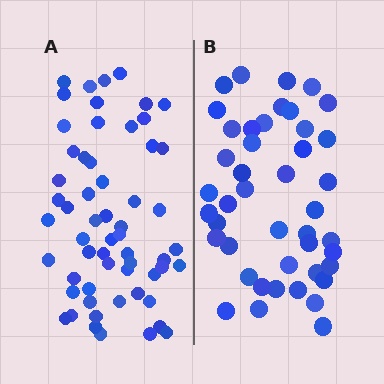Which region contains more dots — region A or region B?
Region A (the left region) has more dots.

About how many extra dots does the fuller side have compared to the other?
Region A has approximately 15 more dots than region B.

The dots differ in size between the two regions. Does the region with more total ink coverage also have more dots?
No. Region B has more total ink coverage because its dots are larger, but region A actually contains more individual dots. Total area can be misleading — the number of items is what matters here.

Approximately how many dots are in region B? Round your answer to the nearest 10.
About 40 dots. (The exact count is 44, which rounds to 40.)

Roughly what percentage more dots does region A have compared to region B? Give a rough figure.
About 30% more.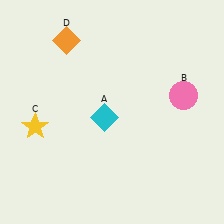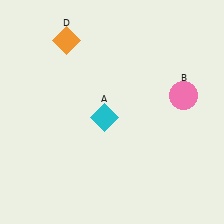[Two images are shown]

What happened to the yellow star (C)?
The yellow star (C) was removed in Image 2. It was in the bottom-left area of Image 1.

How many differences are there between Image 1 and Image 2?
There is 1 difference between the two images.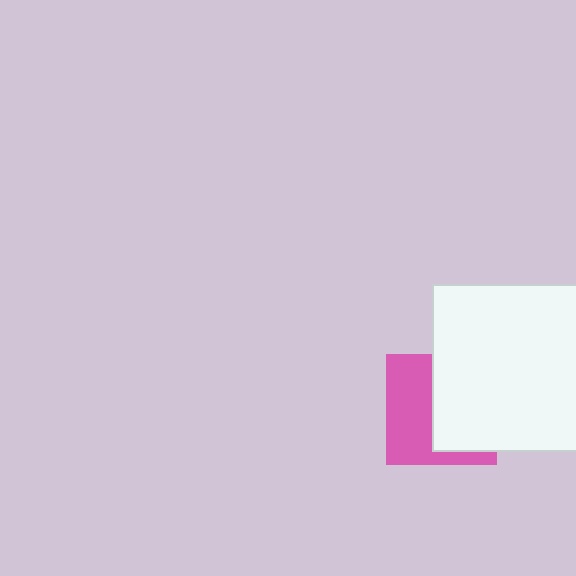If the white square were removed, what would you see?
You would see the complete pink square.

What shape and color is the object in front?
The object in front is a white square.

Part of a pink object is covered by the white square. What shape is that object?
It is a square.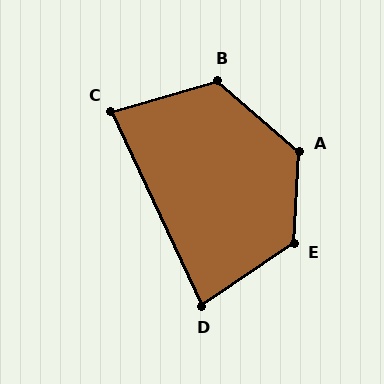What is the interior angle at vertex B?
Approximately 123 degrees (obtuse).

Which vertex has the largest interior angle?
A, at approximately 128 degrees.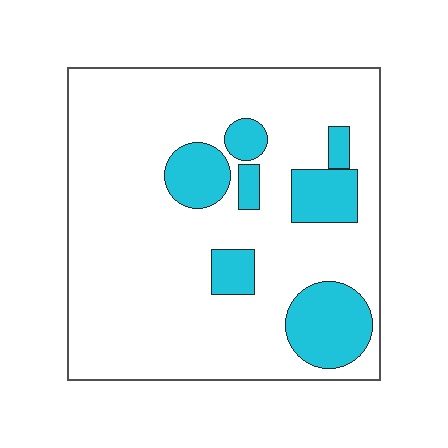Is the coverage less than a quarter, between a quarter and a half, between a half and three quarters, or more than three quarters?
Less than a quarter.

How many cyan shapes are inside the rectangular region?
7.